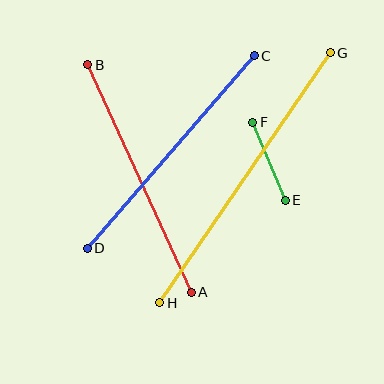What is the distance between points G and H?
The distance is approximately 303 pixels.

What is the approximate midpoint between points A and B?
The midpoint is at approximately (139, 178) pixels.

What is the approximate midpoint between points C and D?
The midpoint is at approximately (171, 152) pixels.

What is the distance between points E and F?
The distance is approximately 85 pixels.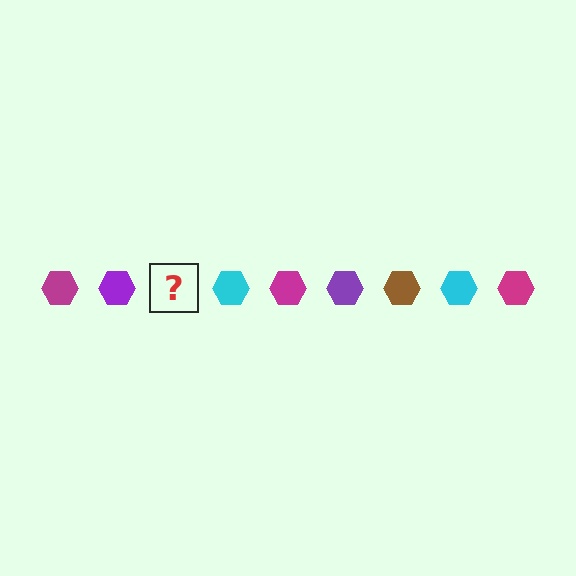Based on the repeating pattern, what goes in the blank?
The blank should be a brown hexagon.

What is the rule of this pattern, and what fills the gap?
The rule is that the pattern cycles through magenta, purple, brown, cyan hexagons. The gap should be filled with a brown hexagon.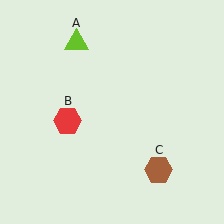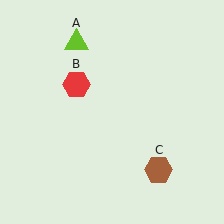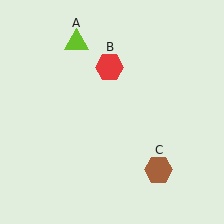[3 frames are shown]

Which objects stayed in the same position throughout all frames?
Lime triangle (object A) and brown hexagon (object C) remained stationary.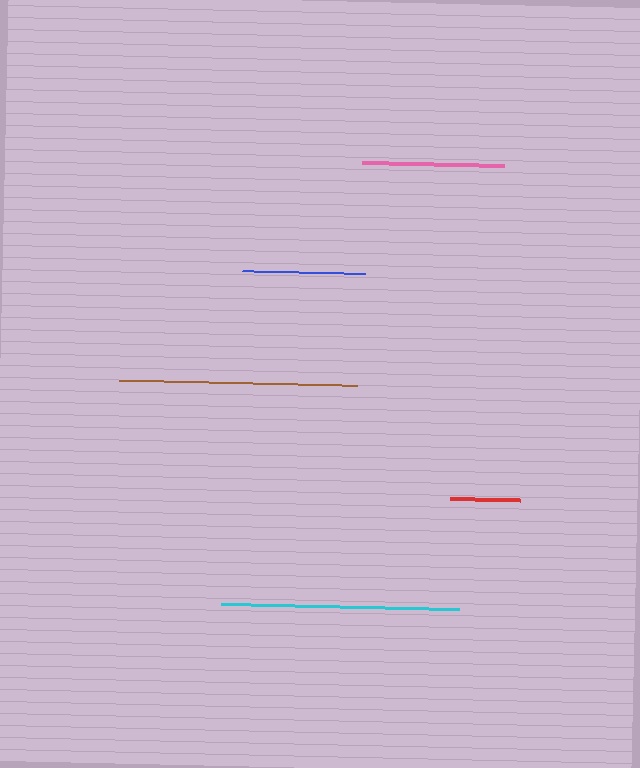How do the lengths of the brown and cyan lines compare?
The brown and cyan lines are approximately the same length.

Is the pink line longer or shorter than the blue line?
The pink line is longer than the blue line.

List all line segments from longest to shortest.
From longest to shortest: brown, cyan, pink, blue, red.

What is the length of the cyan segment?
The cyan segment is approximately 238 pixels long.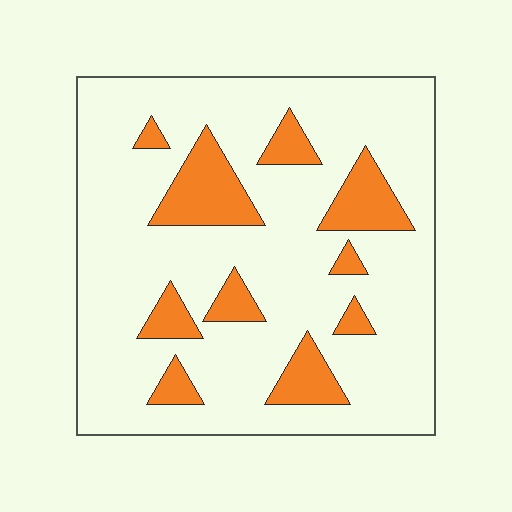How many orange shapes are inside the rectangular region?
10.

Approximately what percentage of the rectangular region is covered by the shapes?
Approximately 20%.